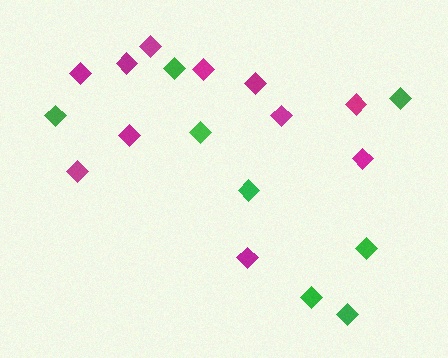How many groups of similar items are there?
There are 2 groups: one group of magenta diamonds (11) and one group of green diamonds (8).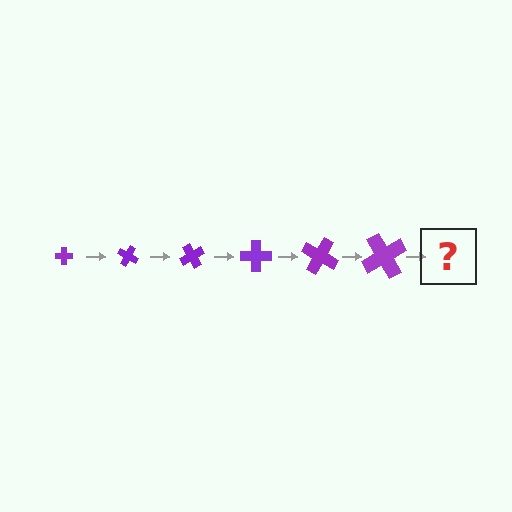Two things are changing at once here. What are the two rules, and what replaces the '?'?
The two rules are that the cross grows larger each step and it rotates 30 degrees each step. The '?' should be a cross, larger than the previous one and rotated 180 degrees from the start.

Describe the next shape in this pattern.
It should be a cross, larger than the previous one and rotated 180 degrees from the start.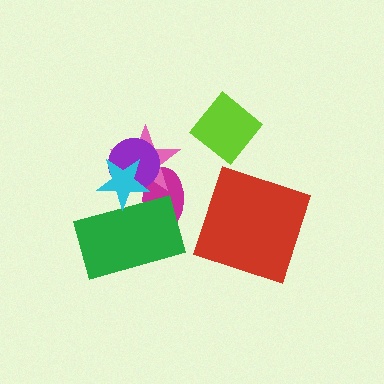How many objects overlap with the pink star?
4 objects overlap with the pink star.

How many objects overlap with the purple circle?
3 objects overlap with the purple circle.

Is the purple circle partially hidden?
Yes, it is partially covered by another shape.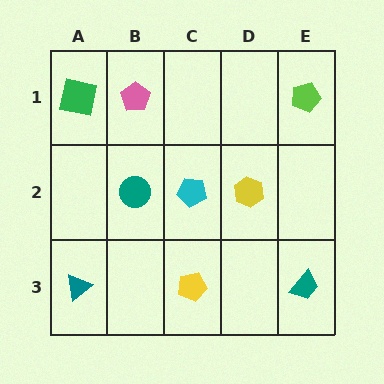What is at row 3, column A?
A teal triangle.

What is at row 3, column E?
A teal trapezoid.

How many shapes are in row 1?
3 shapes.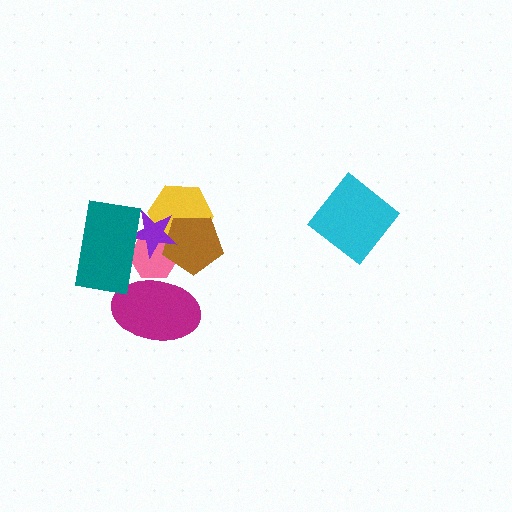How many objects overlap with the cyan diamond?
0 objects overlap with the cyan diamond.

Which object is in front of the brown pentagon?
The purple star is in front of the brown pentagon.